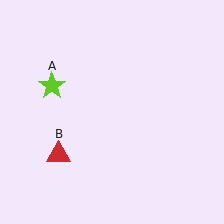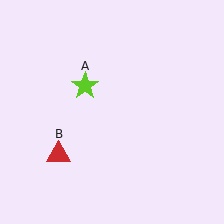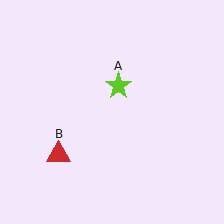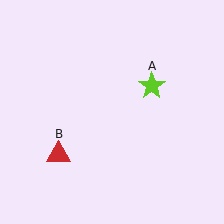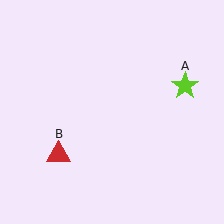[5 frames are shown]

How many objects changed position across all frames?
1 object changed position: lime star (object A).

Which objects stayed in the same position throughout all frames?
Red triangle (object B) remained stationary.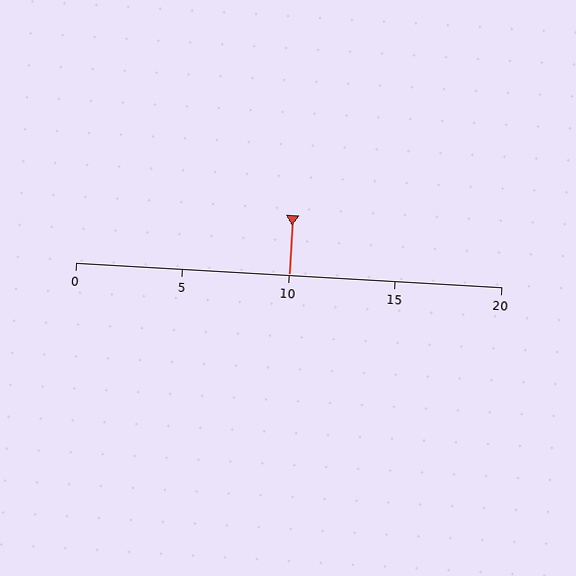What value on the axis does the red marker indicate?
The marker indicates approximately 10.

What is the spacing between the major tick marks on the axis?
The major ticks are spaced 5 apart.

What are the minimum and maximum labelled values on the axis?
The axis runs from 0 to 20.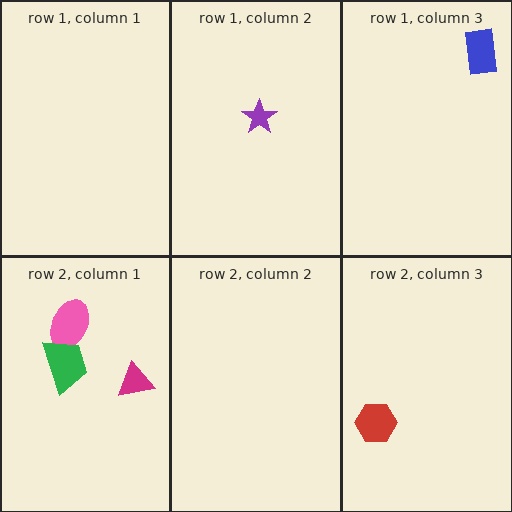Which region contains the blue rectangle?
The row 1, column 3 region.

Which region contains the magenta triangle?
The row 2, column 1 region.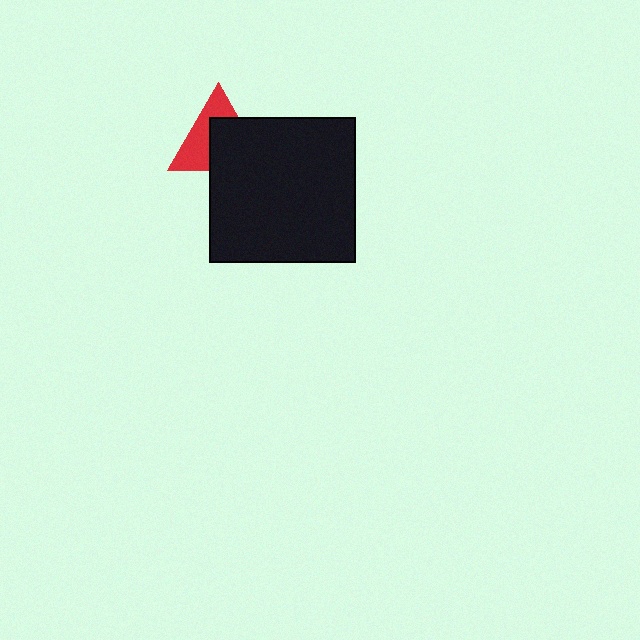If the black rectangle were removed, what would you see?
You would see the complete red triangle.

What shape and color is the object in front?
The object in front is a black rectangle.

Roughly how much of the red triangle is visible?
About half of it is visible (roughly 48%).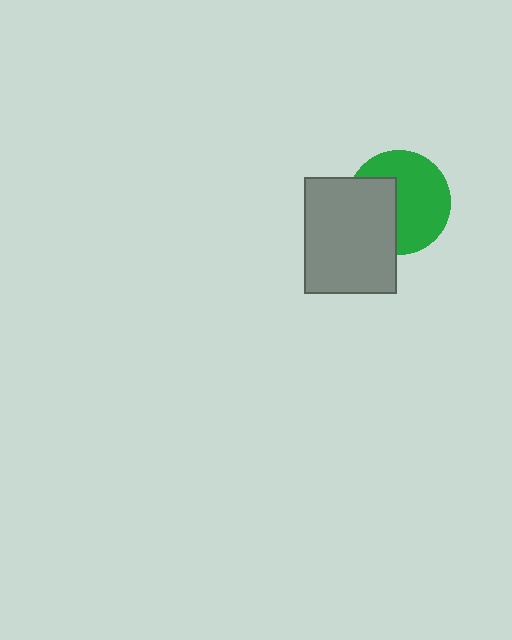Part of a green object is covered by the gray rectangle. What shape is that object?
It is a circle.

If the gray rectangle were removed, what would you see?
You would see the complete green circle.